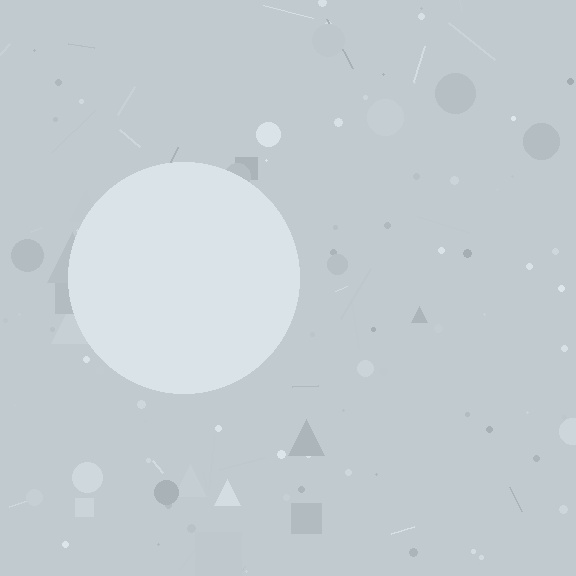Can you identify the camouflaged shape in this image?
The camouflaged shape is a circle.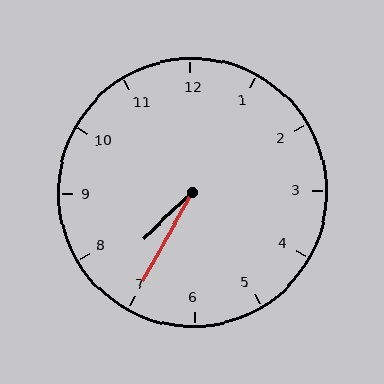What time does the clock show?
7:35.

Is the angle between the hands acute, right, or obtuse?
It is acute.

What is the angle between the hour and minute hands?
Approximately 18 degrees.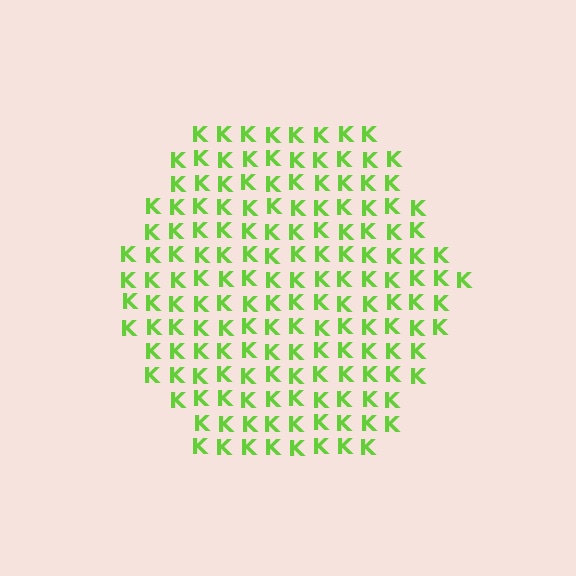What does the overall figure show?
The overall figure shows a hexagon.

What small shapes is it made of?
It is made of small letter K's.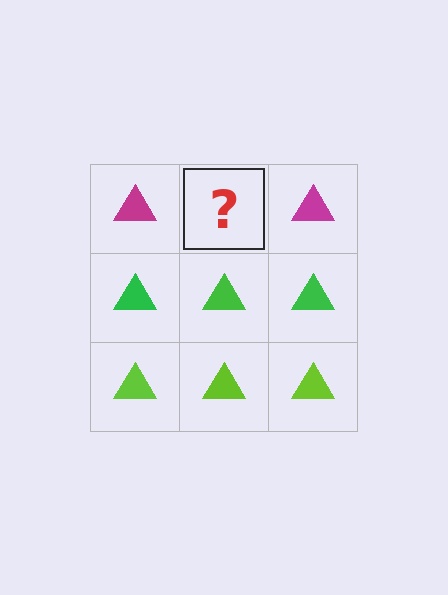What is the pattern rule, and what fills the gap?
The rule is that each row has a consistent color. The gap should be filled with a magenta triangle.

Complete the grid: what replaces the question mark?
The question mark should be replaced with a magenta triangle.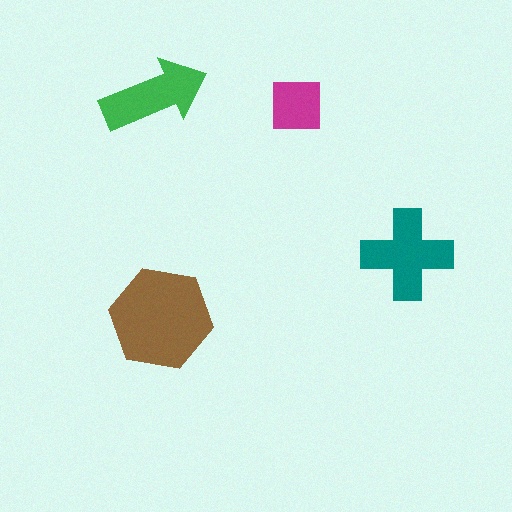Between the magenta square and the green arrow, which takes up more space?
The green arrow.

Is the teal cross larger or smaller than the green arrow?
Larger.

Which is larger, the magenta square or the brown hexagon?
The brown hexagon.